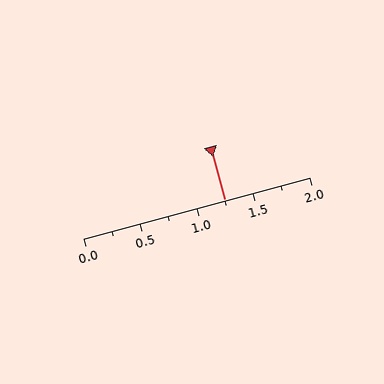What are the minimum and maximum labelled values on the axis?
The axis runs from 0.0 to 2.0.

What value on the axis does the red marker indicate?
The marker indicates approximately 1.25.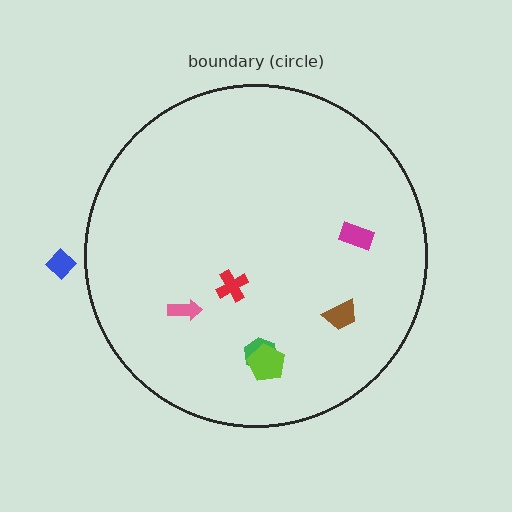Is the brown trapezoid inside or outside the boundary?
Inside.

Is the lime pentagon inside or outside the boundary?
Inside.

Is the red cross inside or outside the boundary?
Inside.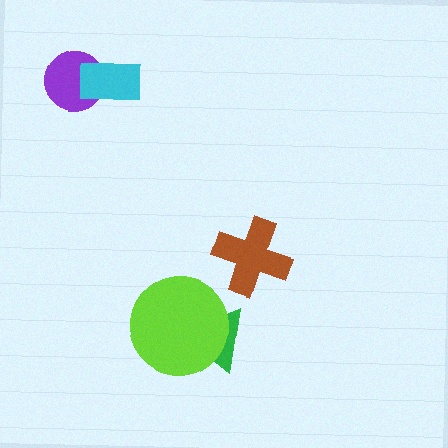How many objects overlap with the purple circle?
1 object overlaps with the purple circle.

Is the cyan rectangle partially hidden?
No, no other shape covers it.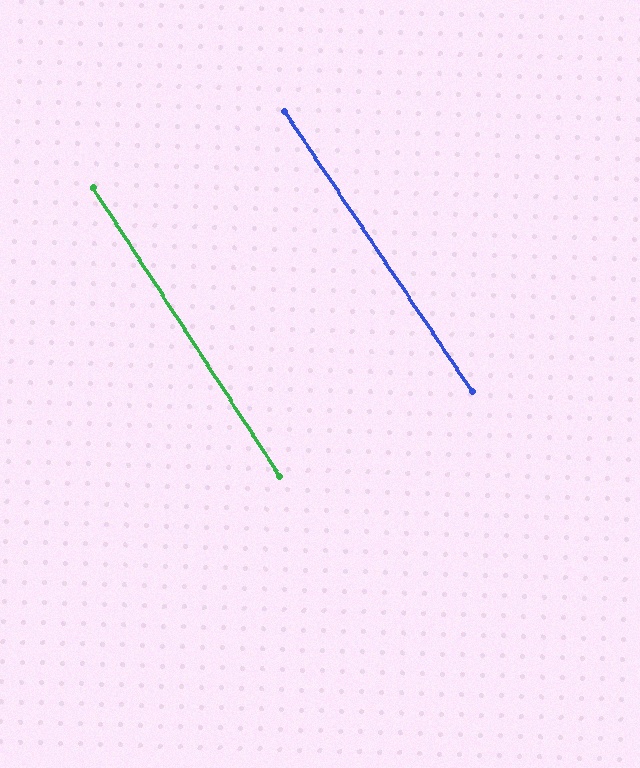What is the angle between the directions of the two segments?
Approximately 1 degree.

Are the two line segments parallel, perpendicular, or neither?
Parallel — their directions differ by only 0.9°.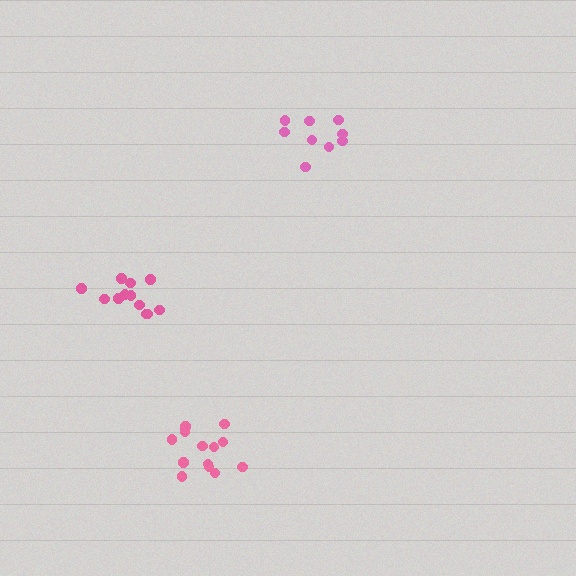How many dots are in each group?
Group 1: 12 dots, Group 2: 13 dots, Group 3: 9 dots (34 total).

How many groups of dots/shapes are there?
There are 3 groups.